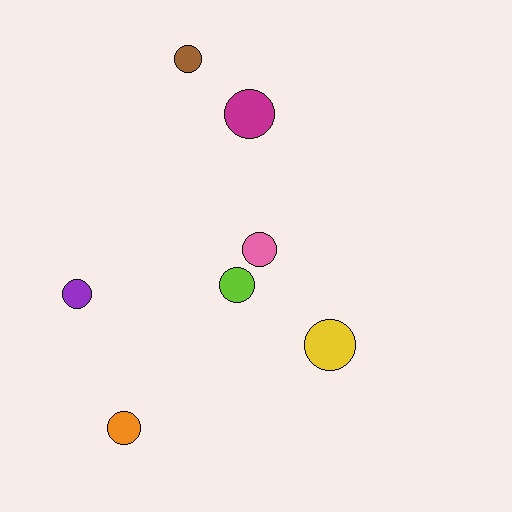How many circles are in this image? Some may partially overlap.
There are 7 circles.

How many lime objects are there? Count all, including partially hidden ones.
There is 1 lime object.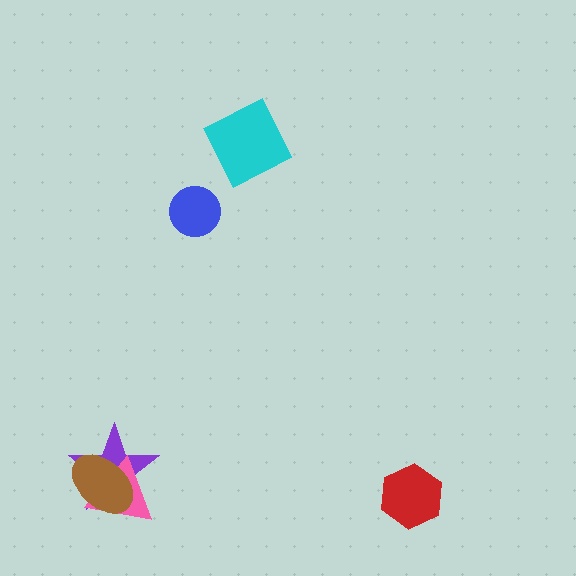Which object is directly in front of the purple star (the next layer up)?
The pink triangle is directly in front of the purple star.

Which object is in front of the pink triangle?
The brown ellipse is in front of the pink triangle.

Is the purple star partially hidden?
Yes, it is partially covered by another shape.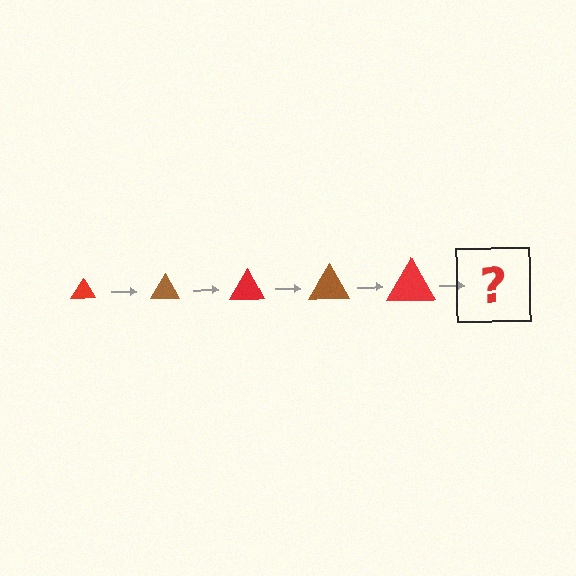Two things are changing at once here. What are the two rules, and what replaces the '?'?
The two rules are that the triangle grows larger each step and the color cycles through red and brown. The '?' should be a brown triangle, larger than the previous one.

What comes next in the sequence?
The next element should be a brown triangle, larger than the previous one.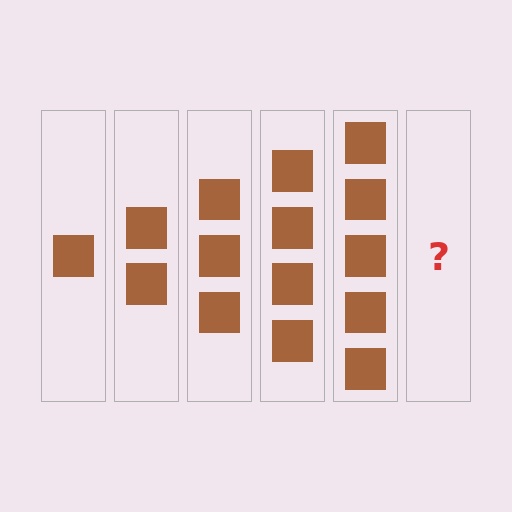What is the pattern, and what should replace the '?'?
The pattern is that each step adds one more square. The '?' should be 6 squares.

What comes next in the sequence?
The next element should be 6 squares.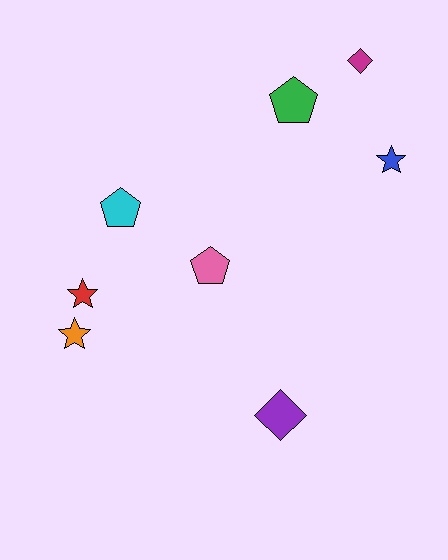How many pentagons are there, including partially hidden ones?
There are 3 pentagons.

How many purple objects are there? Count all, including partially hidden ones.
There is 1 purple object.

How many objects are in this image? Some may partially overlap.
There are 8 objects.